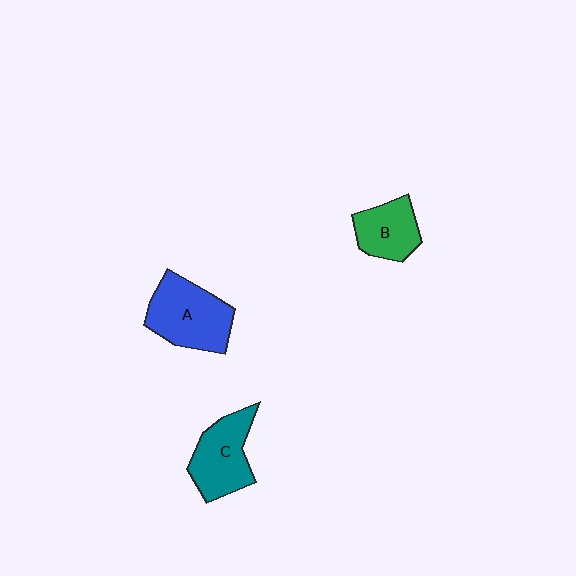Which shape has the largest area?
Shape A (blue).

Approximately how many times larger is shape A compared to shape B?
Approximately 1.5 times.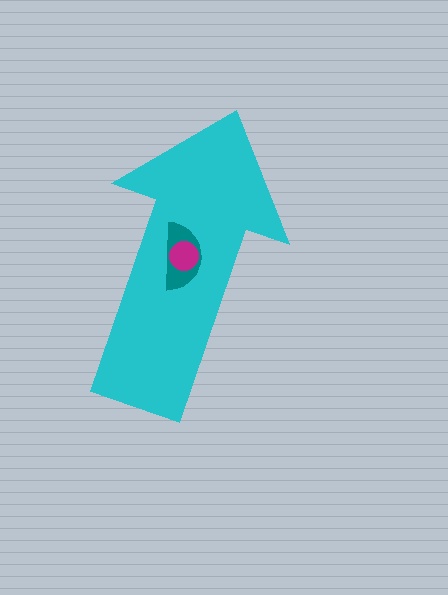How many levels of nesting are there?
3.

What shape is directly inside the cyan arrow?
The teal semicircle.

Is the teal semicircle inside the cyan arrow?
Yes.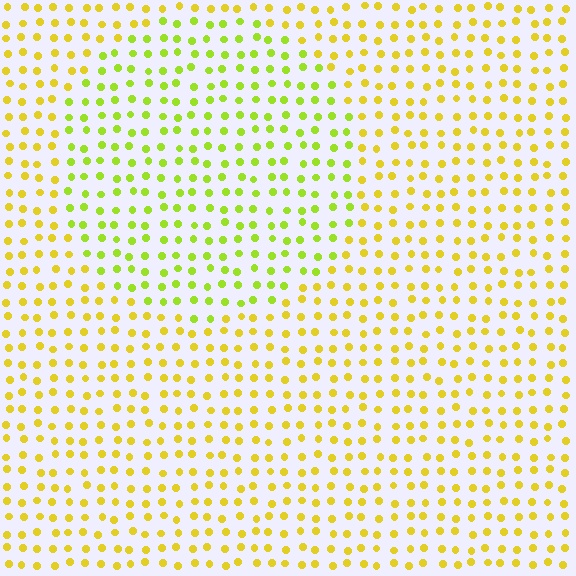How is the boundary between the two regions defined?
The boundary is defined purely by a slight shift in hue (about 29 degrees). Spacing, size, and orientation are identical on both sides.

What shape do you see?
I see a circle.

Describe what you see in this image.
The image is filled with small yellow elements in a uniform arrangement. A circle-shaped region is visible where the elements are tinted to a slightly different hue, forming a subtle color boundary.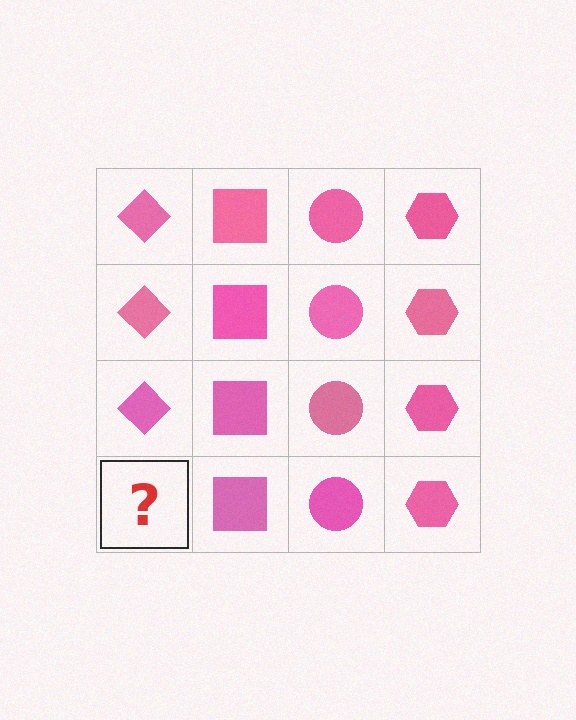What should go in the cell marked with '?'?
The missing cell should contain a pink diamond.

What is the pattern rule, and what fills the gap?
The rule is that each column has a consistent shape. The gap should be filled with a pink diamond.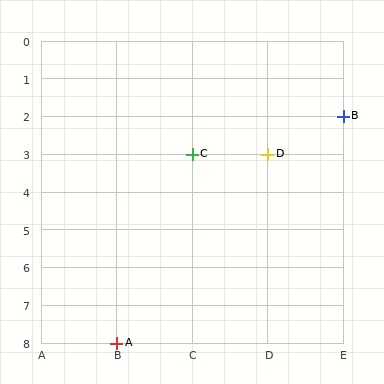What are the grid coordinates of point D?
Point D is at grid coordinates (D, 3).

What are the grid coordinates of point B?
Point B is at grid coordinates (E, 2).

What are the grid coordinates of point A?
Point A is at grid coordinates (B, 8).